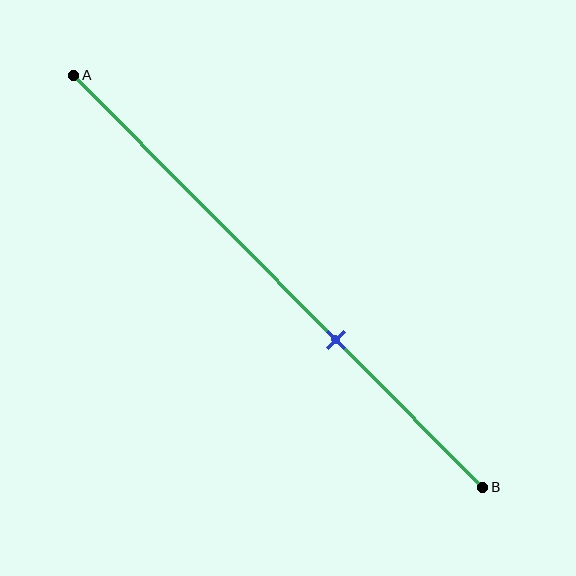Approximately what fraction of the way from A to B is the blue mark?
The blue mark is approximately 65% of the way from A to B.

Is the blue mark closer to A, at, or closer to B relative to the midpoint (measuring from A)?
The blue mark is closer to point B than the midpoint of segment AB.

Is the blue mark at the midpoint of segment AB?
No, the mark is at about 65% from A, not at the 50% midpoint.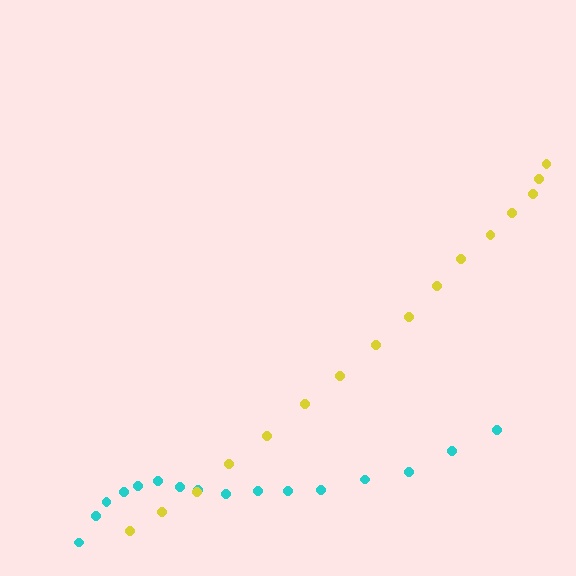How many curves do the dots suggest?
There are 2 distinct paths.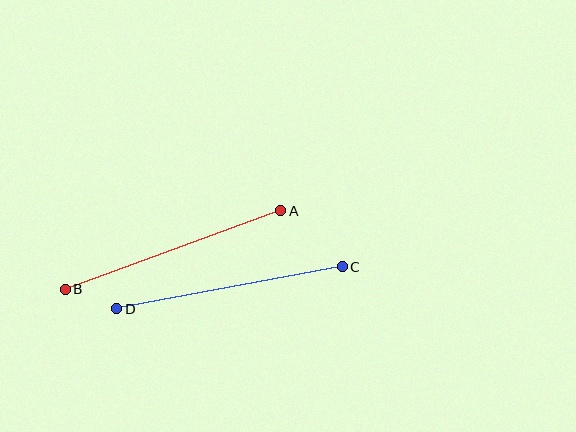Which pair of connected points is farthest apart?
Points C and D are farthest apart.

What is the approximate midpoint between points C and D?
The midpoint is at approximately (230, 288) pixels.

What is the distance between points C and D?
The distance is approximately 230 pixels.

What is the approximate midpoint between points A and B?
The midpoint is at approximately (173, 250) pixels.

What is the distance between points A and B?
The distance is approximately 229 pixels.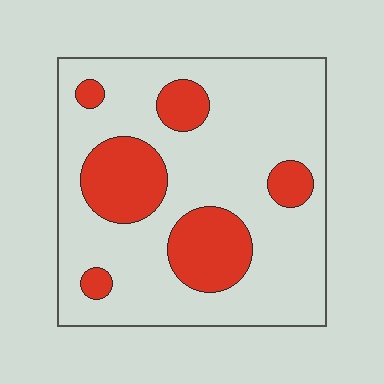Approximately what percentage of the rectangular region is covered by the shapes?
Approximately 25%.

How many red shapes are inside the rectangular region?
6.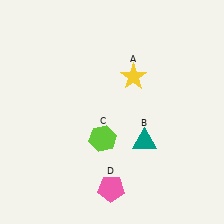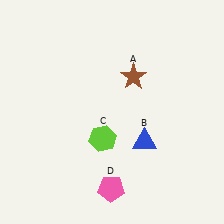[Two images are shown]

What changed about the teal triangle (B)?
In Image 1, B is teal. In Image 2, it changed to blue.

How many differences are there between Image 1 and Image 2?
There are 2 differences between the two images.